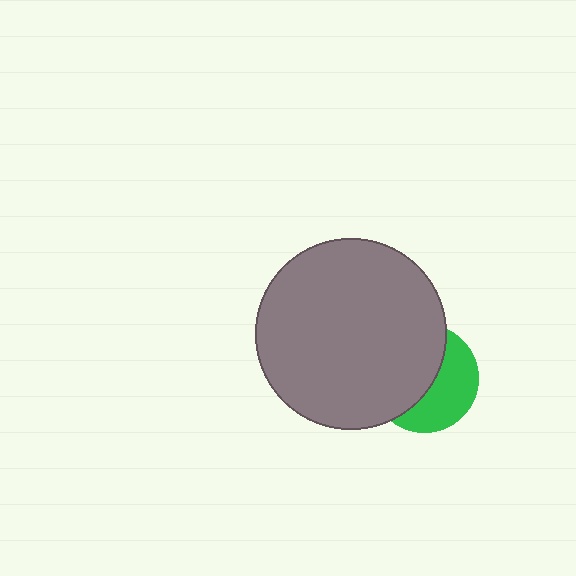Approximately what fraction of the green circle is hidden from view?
Roughly 55% of the green circle is hidden behind the gray circle.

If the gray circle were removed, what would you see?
You would see the complete green circle.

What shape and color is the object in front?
The object in front is a gray circle.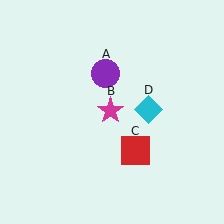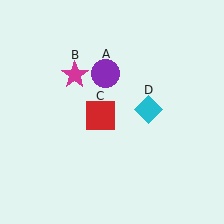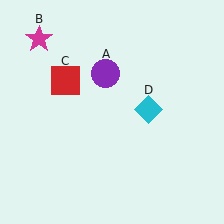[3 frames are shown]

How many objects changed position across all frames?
2 objects changed position: magenta star (object B), red square (object C).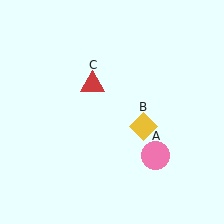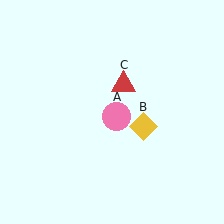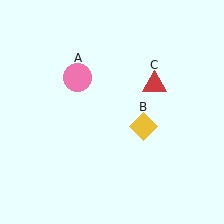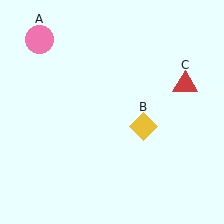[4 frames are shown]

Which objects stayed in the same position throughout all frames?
Yellow diamond (object B) remained stationary.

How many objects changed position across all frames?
2 objects changed position: pink circle (object A), red triangle (object C).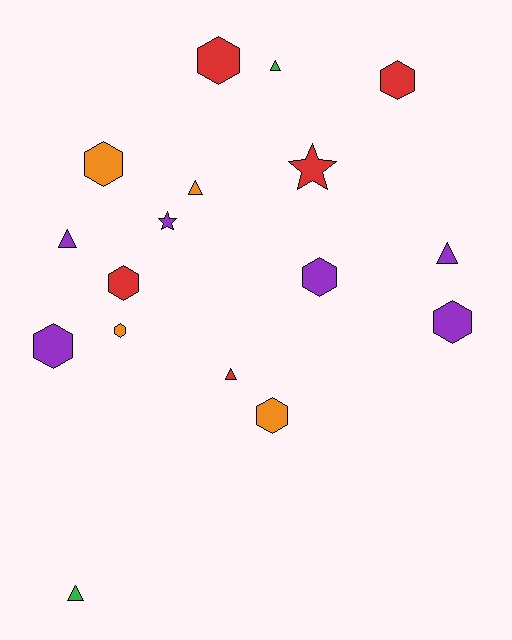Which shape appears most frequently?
Hexagon, with 9 objects.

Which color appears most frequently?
Purple, with 6 objects.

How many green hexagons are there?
There are no green hexagons.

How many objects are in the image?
There are 17 objects.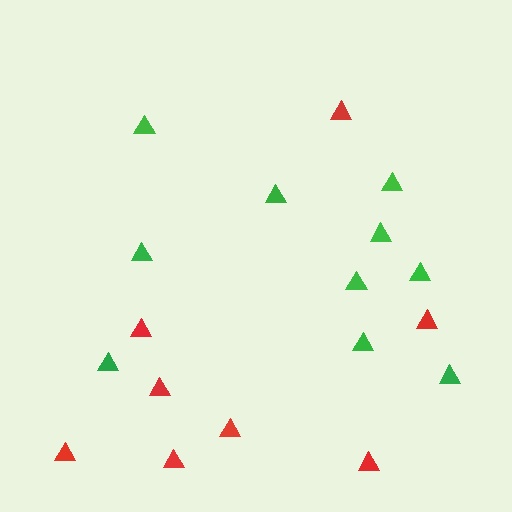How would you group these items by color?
There are 2 groups: one group of green triangles (10) and one group of red triangles (8).